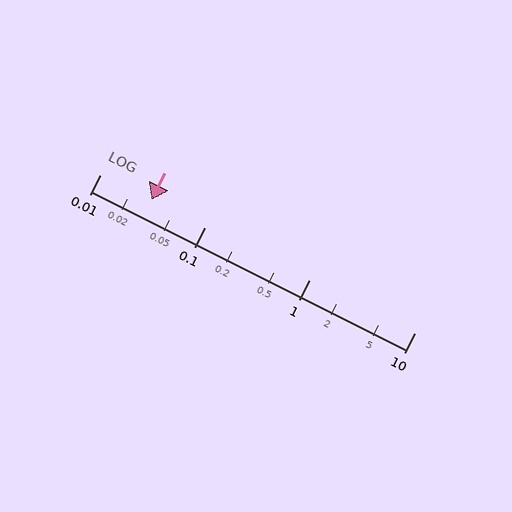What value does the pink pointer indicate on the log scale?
The pointer indicates approximately 0.031.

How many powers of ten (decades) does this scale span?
The scale spans 3 decades, from 0.01 to 10.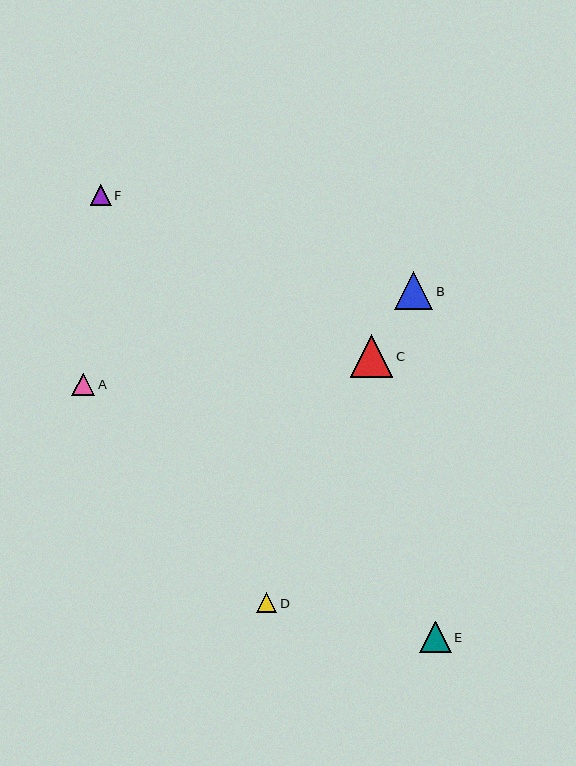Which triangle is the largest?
Triangle C is the largest with a size of approximately 43 pixels.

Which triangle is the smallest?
Triangle D is the smallest with a size of approximately 21 pixels.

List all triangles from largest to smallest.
From largest to smallest: C, B, E, A, F, D.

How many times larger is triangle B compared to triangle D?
Triangle B is approximately 1.8 times the size of triangle D.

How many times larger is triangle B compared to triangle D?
Triangle B is approximately 1.8 times the size of triangle D.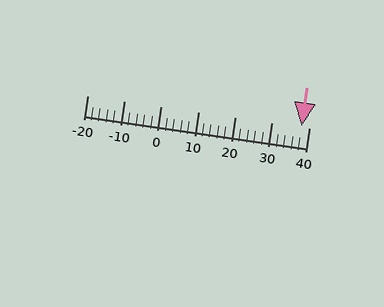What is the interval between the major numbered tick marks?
The major tick marks are spaced 10 units apart.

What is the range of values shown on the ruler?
The ruler shows values from -20 to 40.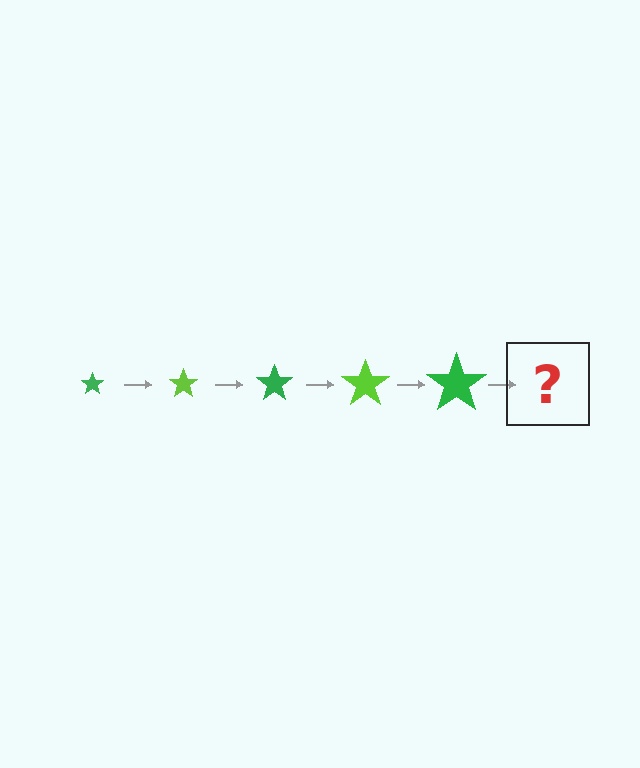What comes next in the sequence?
The next element should be a lime star, larger than the previous one.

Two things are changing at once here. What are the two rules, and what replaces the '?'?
The two rules are that the star grows larger each step and the color cycles through green and lime. The '?' should be a lime star, larger than the previous one.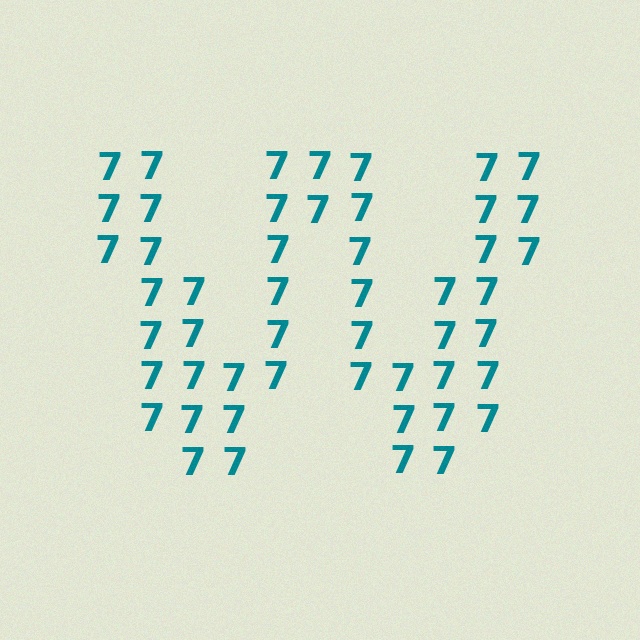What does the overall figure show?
The overall figure shows the letter W.